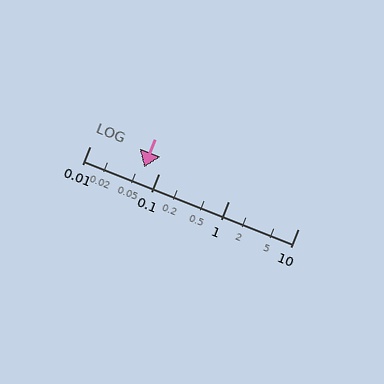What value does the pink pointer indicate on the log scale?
The pointer indicates approximately 0.061.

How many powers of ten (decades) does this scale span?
The scale spans 3 decades, from 0.01 to 10.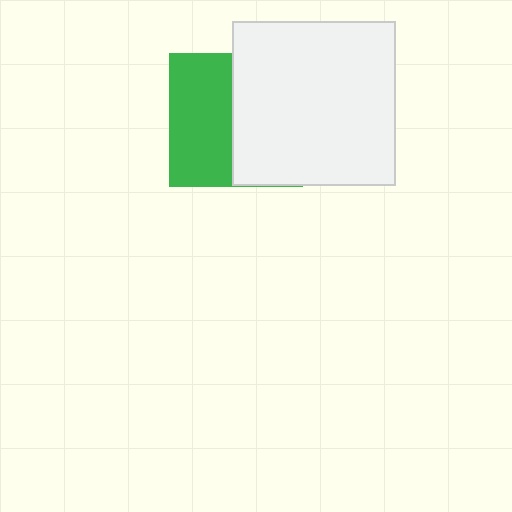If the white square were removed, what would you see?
You would see the complete green square.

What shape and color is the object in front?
The object in front is a white square.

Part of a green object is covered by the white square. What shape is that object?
It is a square.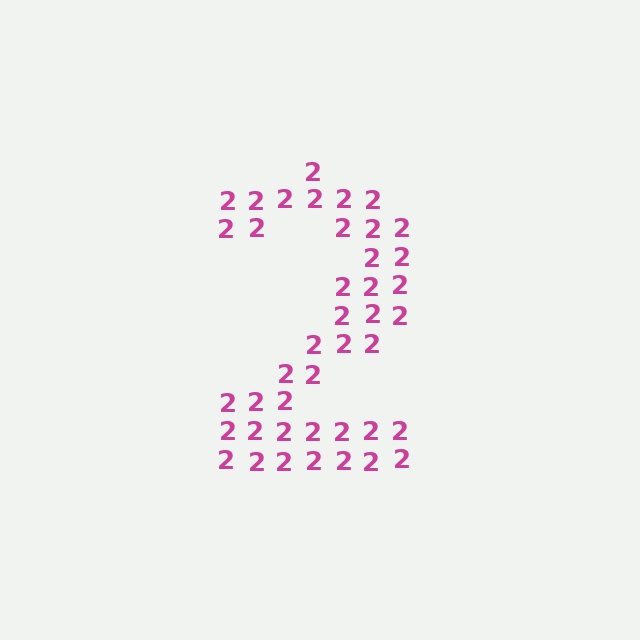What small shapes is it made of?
It is made of small digit 2's.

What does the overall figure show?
The overall figure shows the digit 2.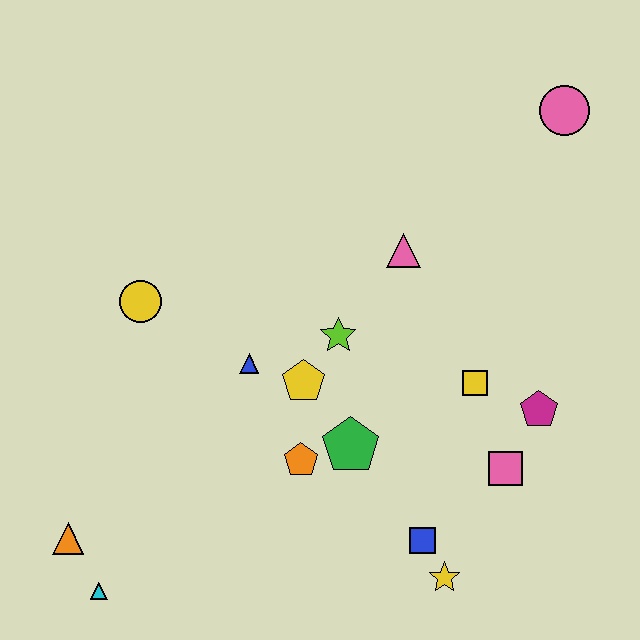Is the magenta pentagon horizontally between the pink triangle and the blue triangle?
No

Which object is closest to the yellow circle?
The blue triangle is closest to the yellow circle.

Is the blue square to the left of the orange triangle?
No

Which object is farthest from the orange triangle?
The pink circle is farthest from the orange triangle.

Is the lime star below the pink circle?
Yes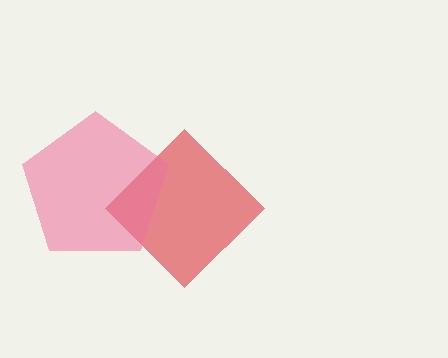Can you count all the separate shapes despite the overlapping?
Yes, there are 2 separate shapes.